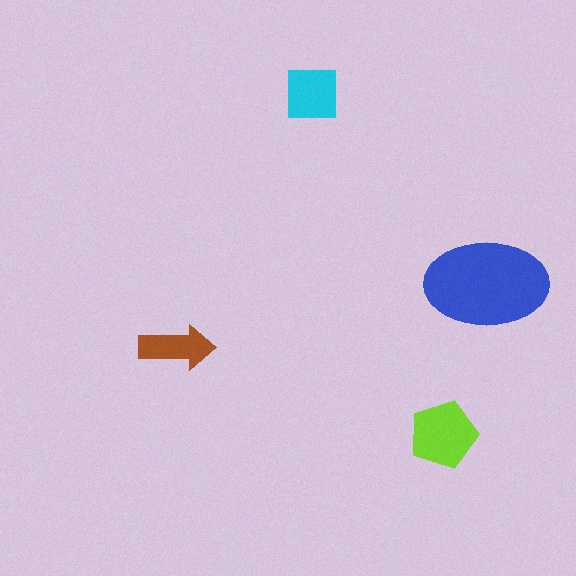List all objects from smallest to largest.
The brown arrow, the cyan square, the lime pentagon, the blue ellipse.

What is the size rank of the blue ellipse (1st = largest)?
1st.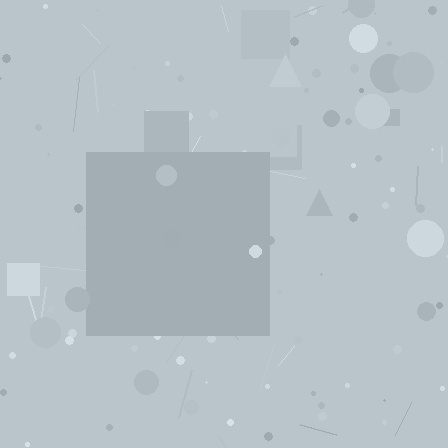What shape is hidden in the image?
A square is hidden in the image.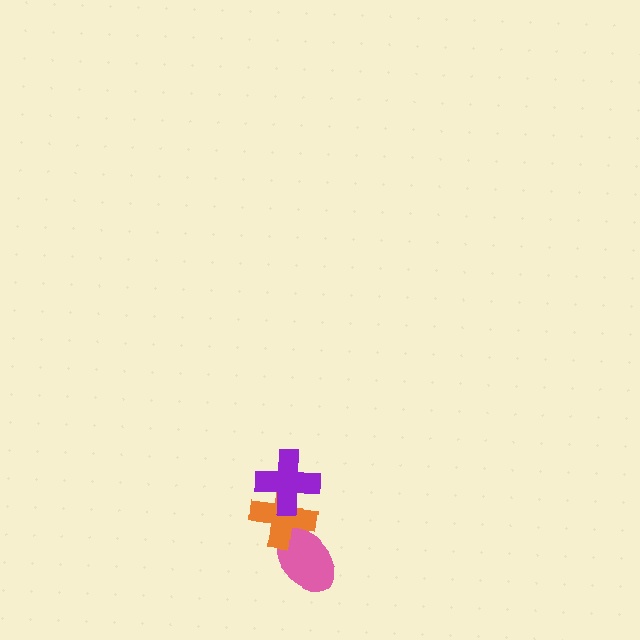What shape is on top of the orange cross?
The purple cross is on top of the orange cross.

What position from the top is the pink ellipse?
The pink ellipse is 3rd from the top.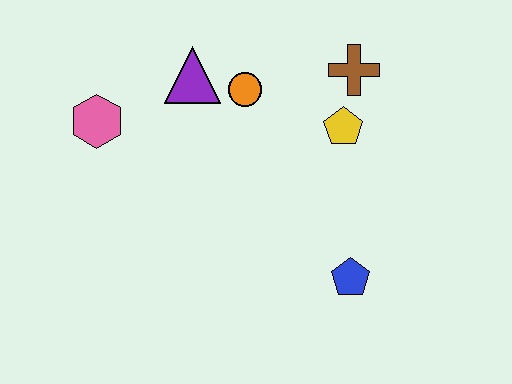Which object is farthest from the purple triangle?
The blue pentagon is farthest from the purple triangle.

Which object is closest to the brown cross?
The yellow pentagon is closest to the brown cross.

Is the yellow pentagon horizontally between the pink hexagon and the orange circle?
No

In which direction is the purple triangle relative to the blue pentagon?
The purple triangle is above the blue pentagon.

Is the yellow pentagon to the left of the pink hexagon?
No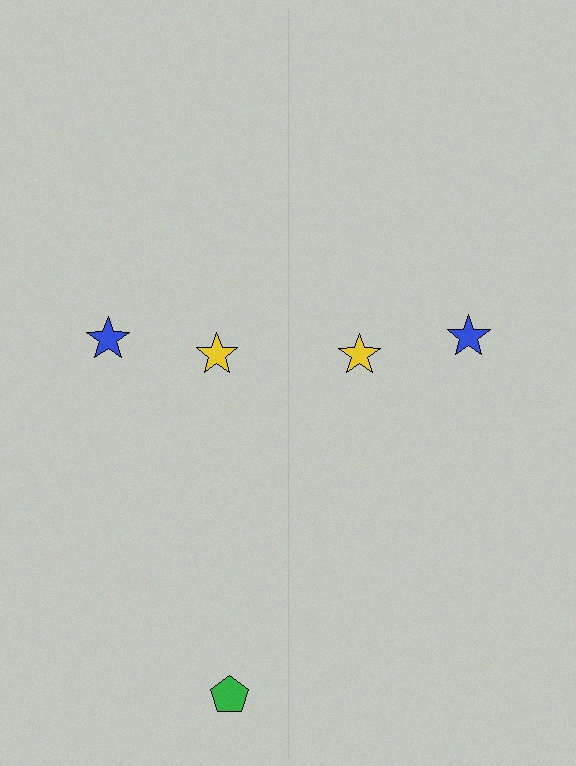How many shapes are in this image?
There are 5 shapes in this image.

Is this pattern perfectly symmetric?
No, the pattern is not perfectly symmetric. A green pentagon is missing from the right side.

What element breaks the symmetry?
A green pentagon is missing from the right side.